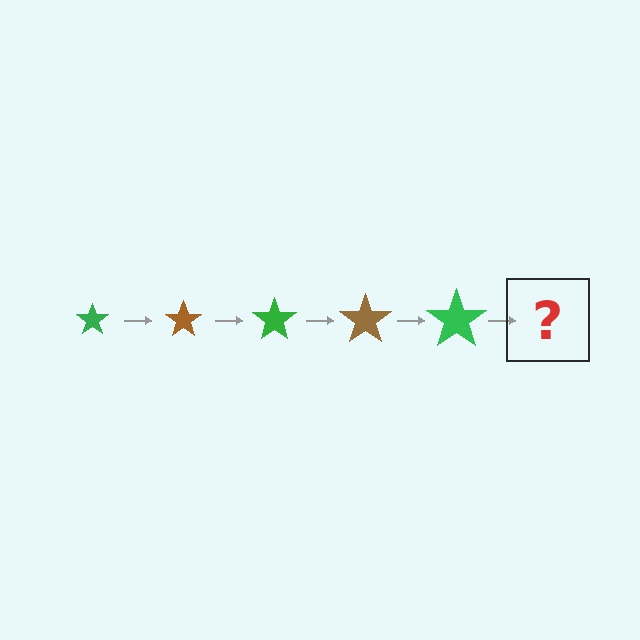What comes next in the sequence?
The next element should be a brown star, larger than the previous one.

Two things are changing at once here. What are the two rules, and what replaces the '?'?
The two rules are that the star grows larger each step and the color cycles through green and brown. The '?' should be a brown star, larger than the previous one.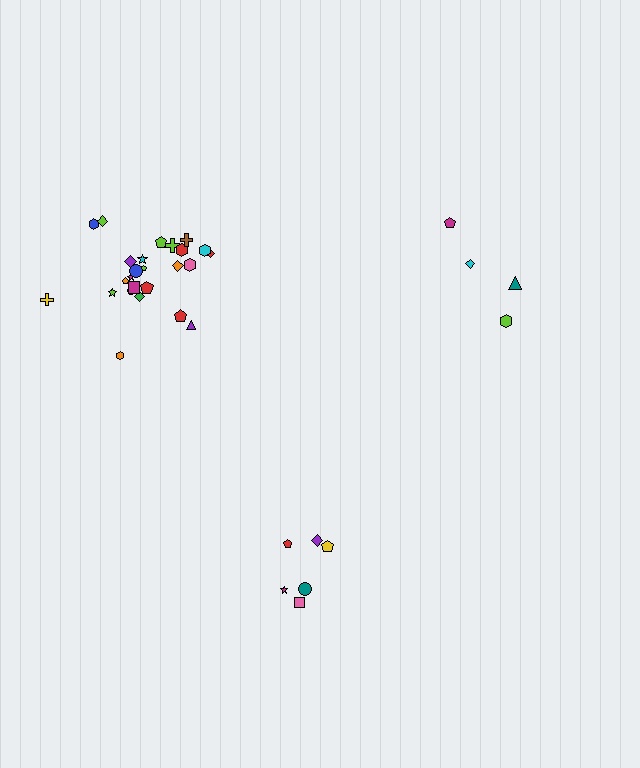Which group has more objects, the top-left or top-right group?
The top-left group.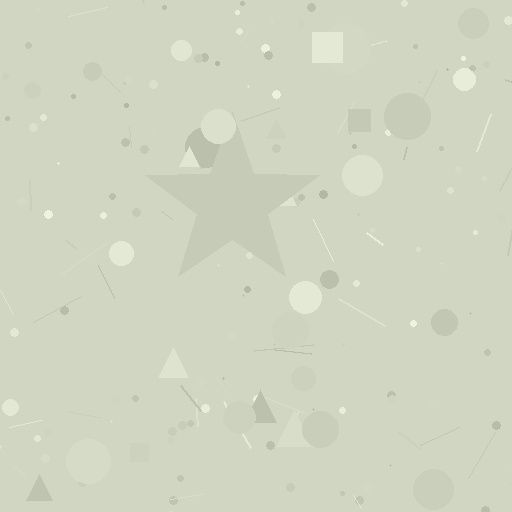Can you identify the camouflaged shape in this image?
The camouflaged shape is a star.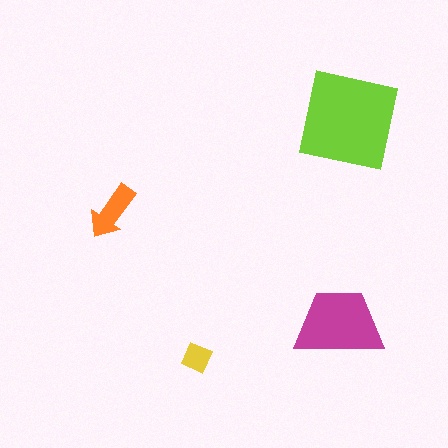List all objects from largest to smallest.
The lime square, the magenta trapezoid, the orange arrow, the yellow diamond.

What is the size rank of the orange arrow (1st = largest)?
3rd.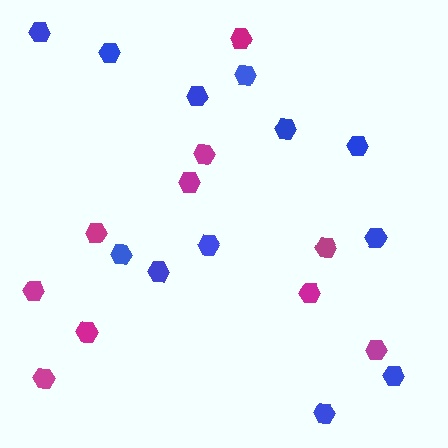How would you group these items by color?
There are 2 groups: one group of blue hexagons (12) and one group of magenta hexagons (10).